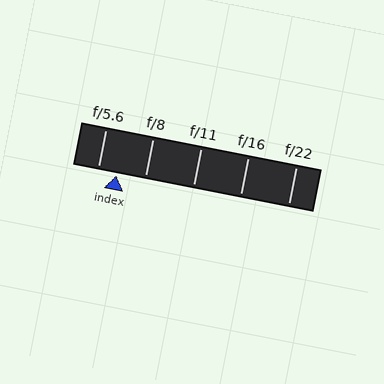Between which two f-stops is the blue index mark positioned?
The index mark is between f/5.6 and f/8.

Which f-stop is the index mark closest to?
The index mark is closest to f/5.6.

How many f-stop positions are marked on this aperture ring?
There are 5 f-stop positions marked.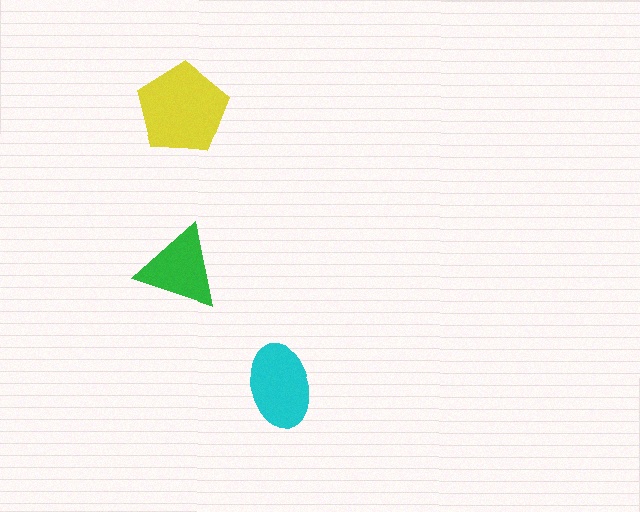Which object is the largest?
The yellow pentagon.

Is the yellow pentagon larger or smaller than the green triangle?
Larger.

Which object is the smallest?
The green triangle.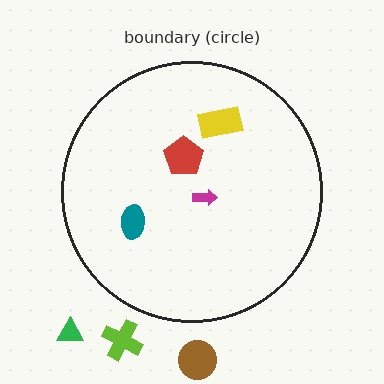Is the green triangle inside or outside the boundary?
Outside.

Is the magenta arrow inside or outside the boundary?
Inside.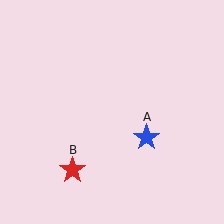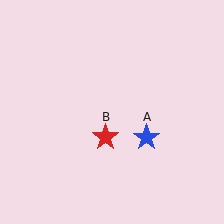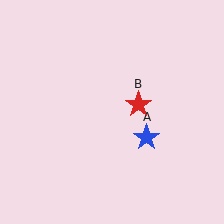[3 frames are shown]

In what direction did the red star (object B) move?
The red star (object B) moved up and to the right.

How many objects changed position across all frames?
1 object changed position: red star (object B).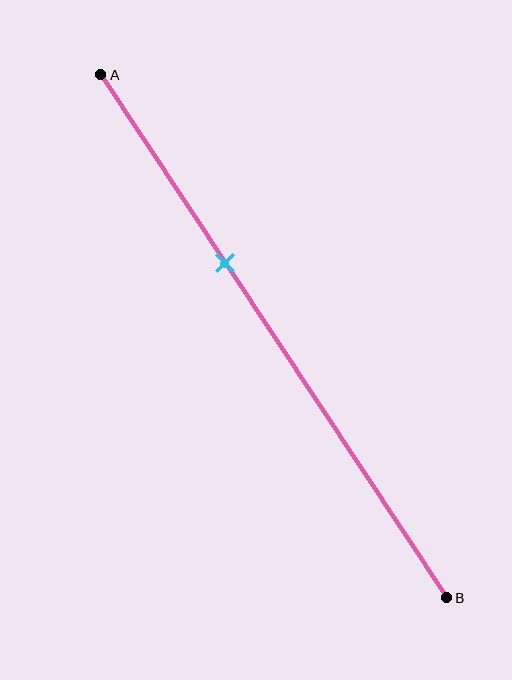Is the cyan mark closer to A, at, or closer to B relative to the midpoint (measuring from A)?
The cyan mark is closer to point A than the midpoint of segment AB.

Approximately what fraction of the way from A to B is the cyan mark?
The cyan mark is approximately 35% of the way from A to B.